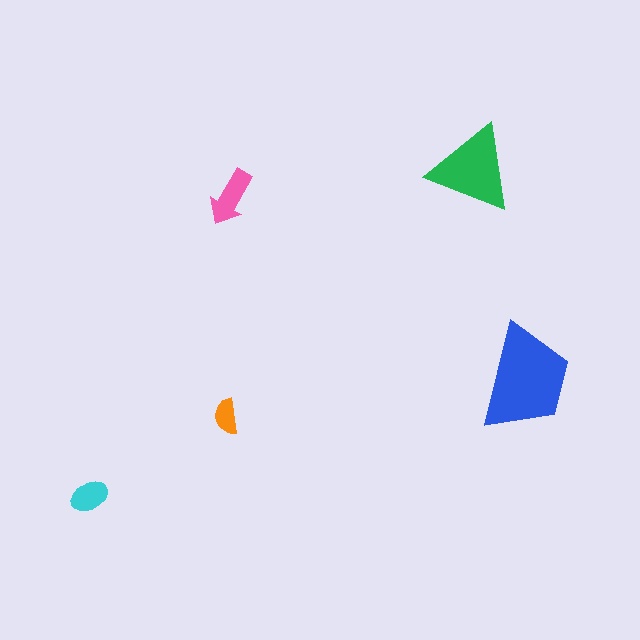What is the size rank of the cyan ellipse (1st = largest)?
4th.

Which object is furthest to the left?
The cyan ellipse is leftmost.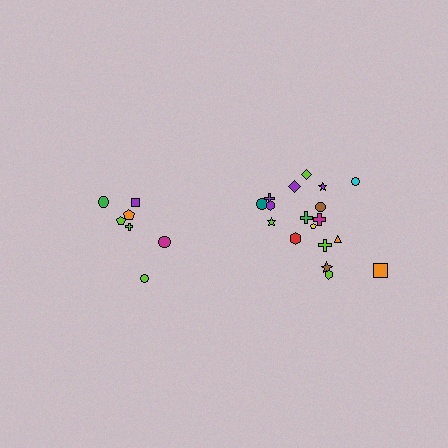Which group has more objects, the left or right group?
The right group.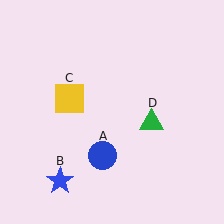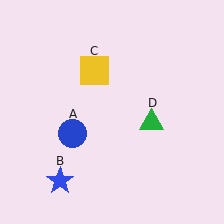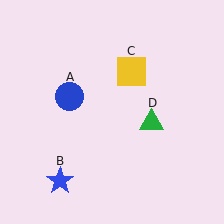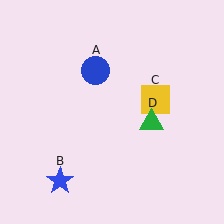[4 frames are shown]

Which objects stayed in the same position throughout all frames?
Blue star (object B) and green triangle (object D) remained stationary.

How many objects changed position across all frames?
2 objects changed position: blue circle (object A), yellow square (object C).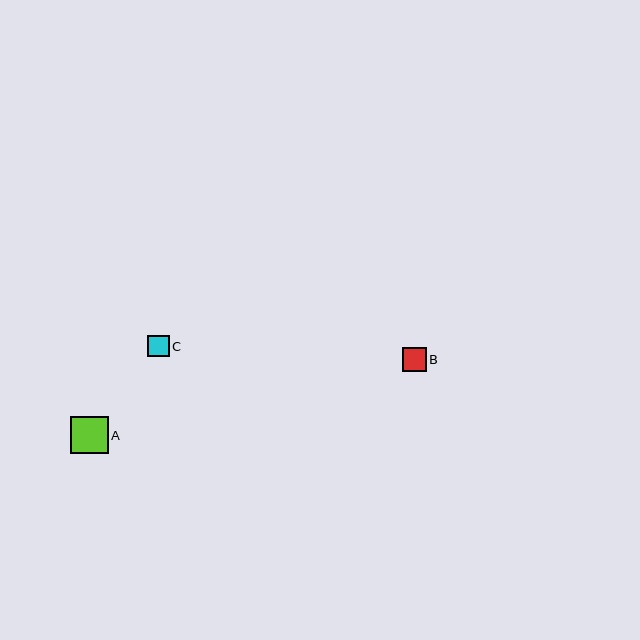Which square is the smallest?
Square C is the smallest with a size of approximately 21 pixels.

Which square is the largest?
Square A is the largest with a size of approximately 38 pixels.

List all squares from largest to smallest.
From largest to smallest: A, B, C.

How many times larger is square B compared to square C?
Square B is approximately 1.1 times the size of square C.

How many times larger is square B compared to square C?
Square B is approximately 1.1 times the size of square C.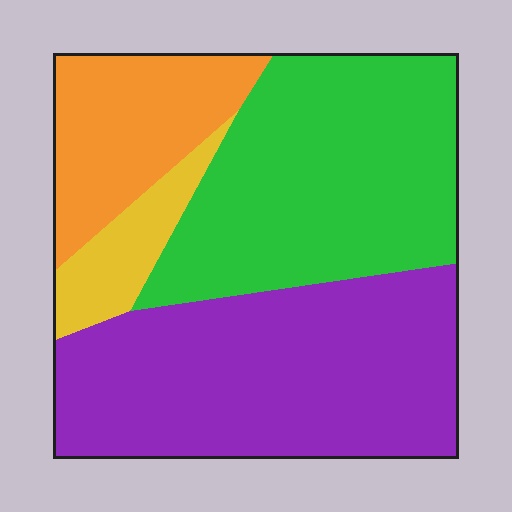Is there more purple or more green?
Purple.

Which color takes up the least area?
Yellow, at roughly 10%.